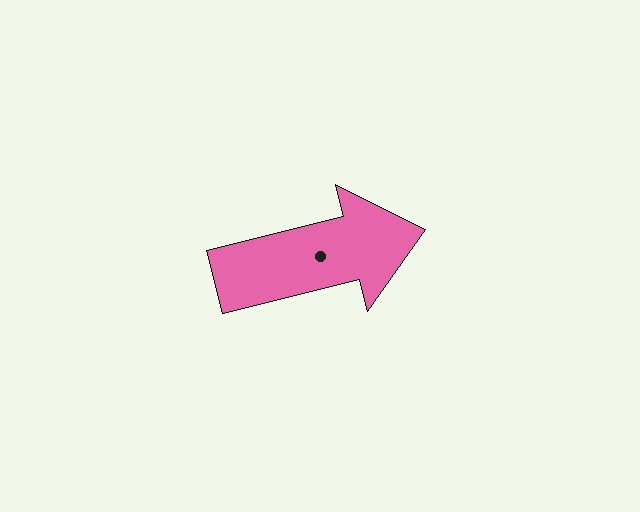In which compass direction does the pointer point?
East.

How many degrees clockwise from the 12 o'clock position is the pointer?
Approximately 76 degrees.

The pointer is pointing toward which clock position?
Roughly 3 o'clock.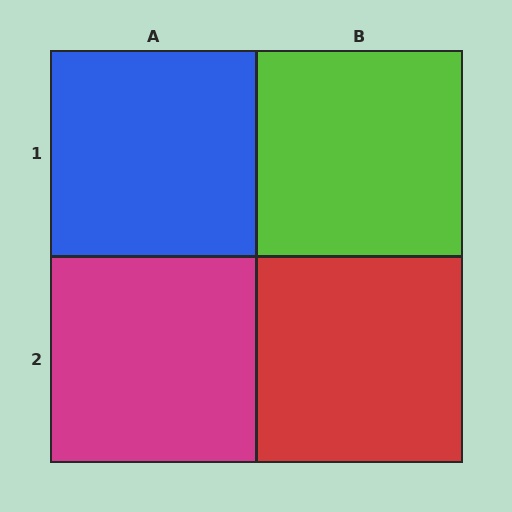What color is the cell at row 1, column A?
Blue.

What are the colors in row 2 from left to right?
Magenta, red.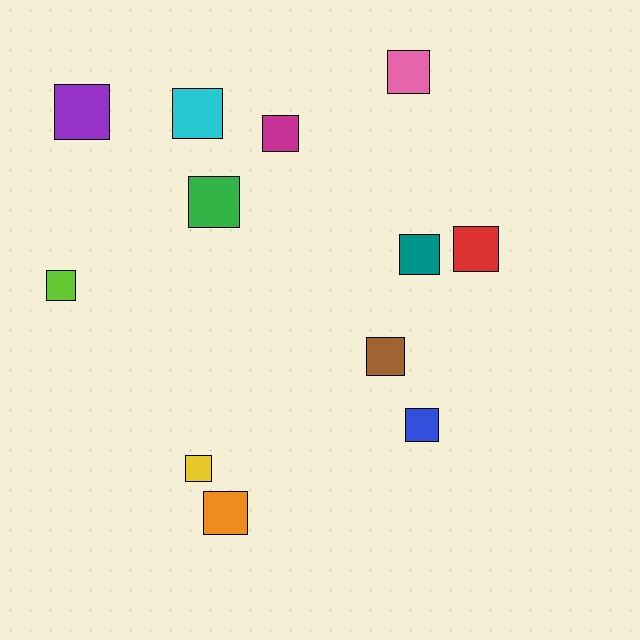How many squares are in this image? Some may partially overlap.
There are 12 squares.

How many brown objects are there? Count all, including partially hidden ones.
There is 1 brown object.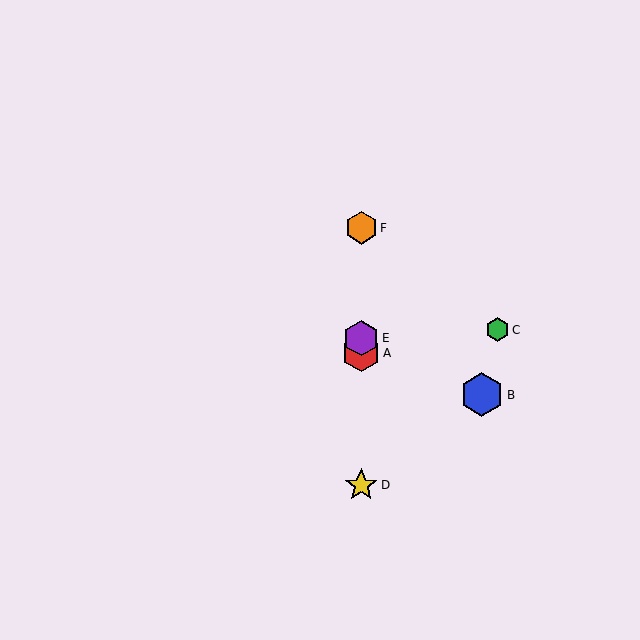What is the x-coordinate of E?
Object E is at x≈361.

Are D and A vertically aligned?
Yes, both are at x≈361.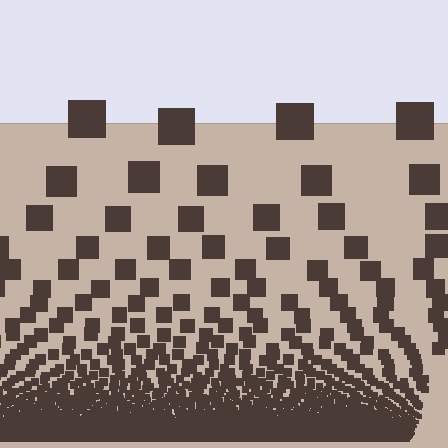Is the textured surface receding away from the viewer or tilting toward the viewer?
The surface appears to tilt toward the viewer. Texture elements get larger and sparser toward the top.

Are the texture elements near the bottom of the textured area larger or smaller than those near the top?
Smaller. The gradient is inverted — elements near the bottom are smaller and denser.